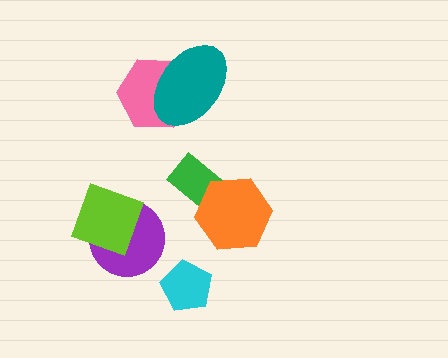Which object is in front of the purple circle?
The lime square is in front of the purple circle.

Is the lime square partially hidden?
No, no other shape covers it.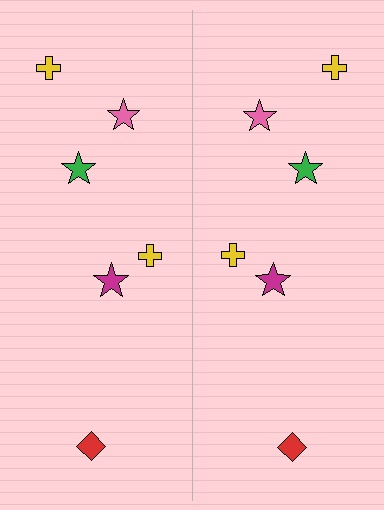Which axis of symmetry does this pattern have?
The pattern has a vertical axis of symmetry running through the center of the image.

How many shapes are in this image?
There are 12 shapes in this image.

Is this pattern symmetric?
Yes, this pattern has bilateral (reflection) symmetry.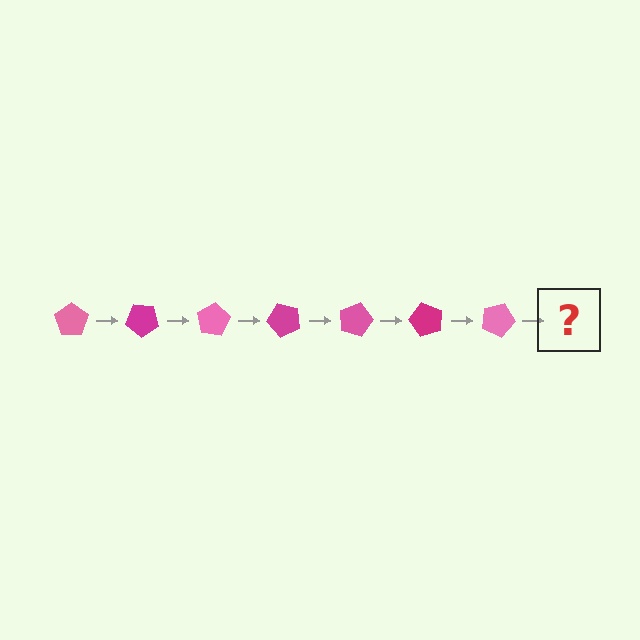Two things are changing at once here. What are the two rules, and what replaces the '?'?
The two rules are that it rotates 40 degrees each step and the color cycles through pink and magenta. The '?' should be a magenta pentagon, rotated 280 degrees from the start.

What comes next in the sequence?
The next element should be a magenta pentagon, rotated 280 degrees from the start.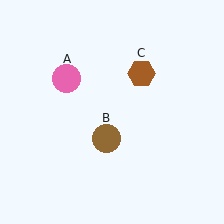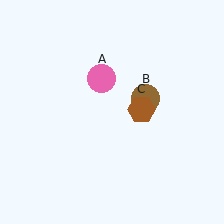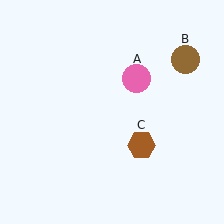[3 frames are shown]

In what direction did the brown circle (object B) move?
The brown circle (object B) moved up and to the right.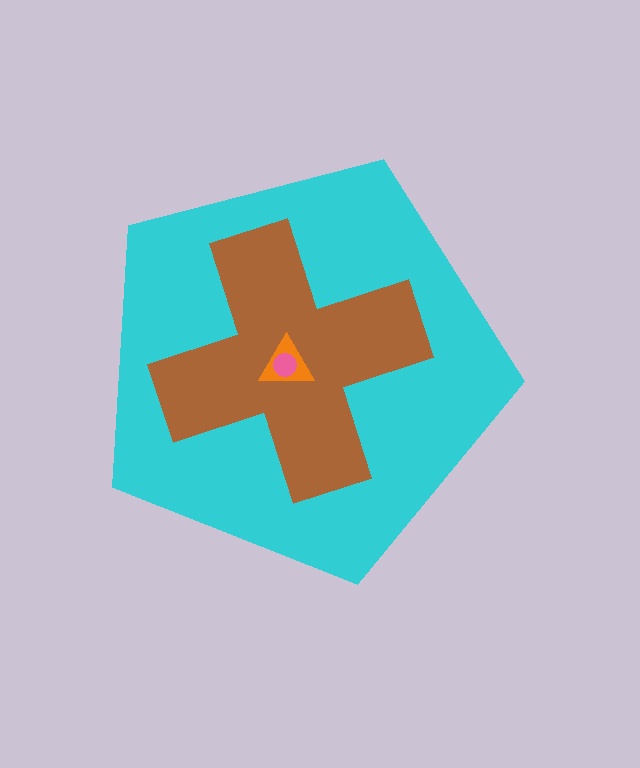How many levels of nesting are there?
4.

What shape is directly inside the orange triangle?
The pink circle.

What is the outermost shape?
The cyan pentagon.